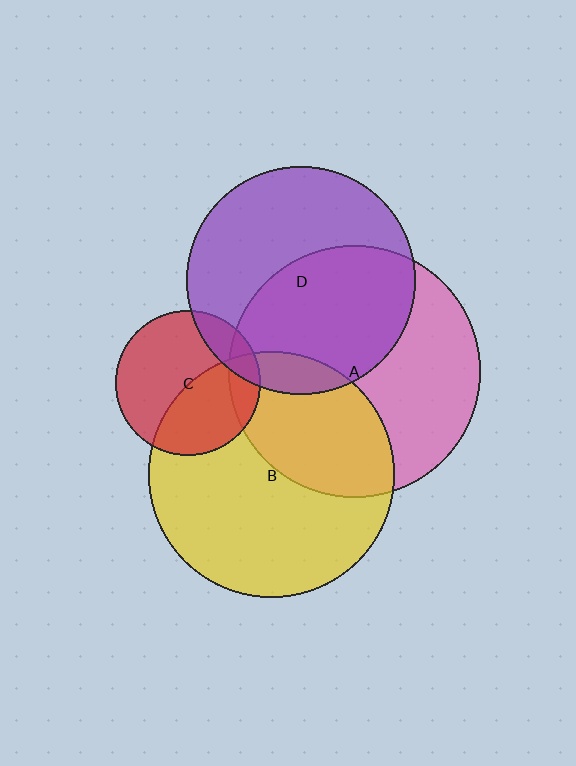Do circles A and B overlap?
Yes.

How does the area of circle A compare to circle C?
Approximately 3.0 times.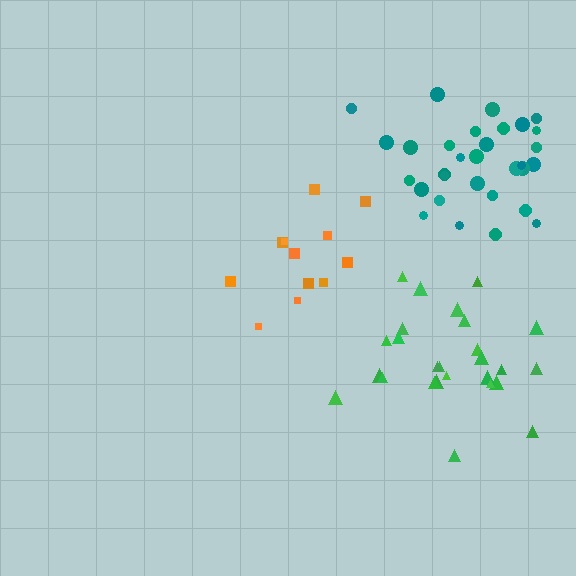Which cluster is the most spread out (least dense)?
Orange.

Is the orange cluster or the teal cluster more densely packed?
Teal.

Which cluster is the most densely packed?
Teal.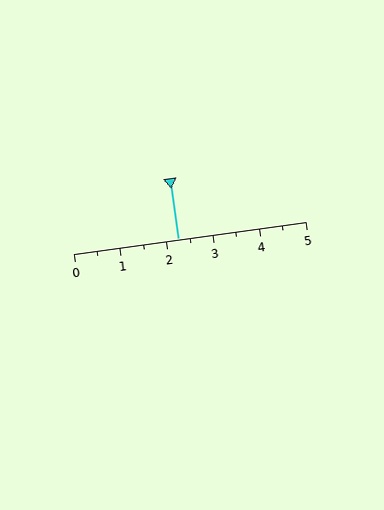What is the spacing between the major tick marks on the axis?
The major ticks are spaced 1 apart.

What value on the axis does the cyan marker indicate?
The marker indicates approximately 2.2.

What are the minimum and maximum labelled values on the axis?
The axis runs from 0 to 5.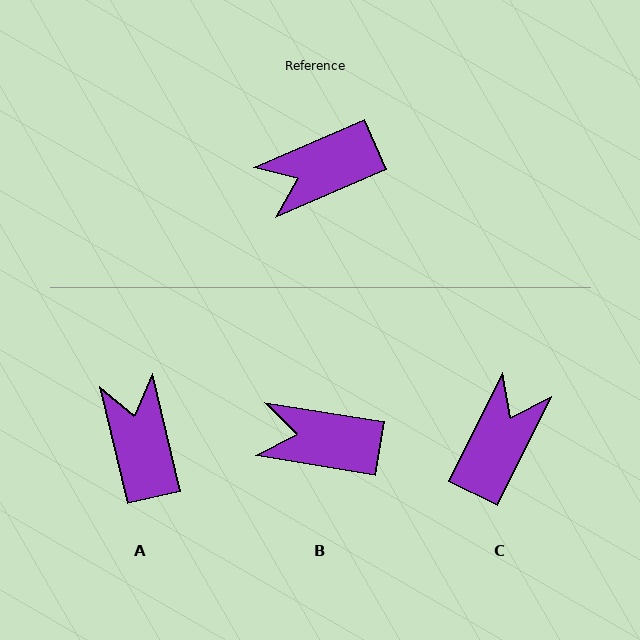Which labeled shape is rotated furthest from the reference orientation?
C, about 139 degrees away.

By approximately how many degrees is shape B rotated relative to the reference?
Approximately 33 degrees clockwise.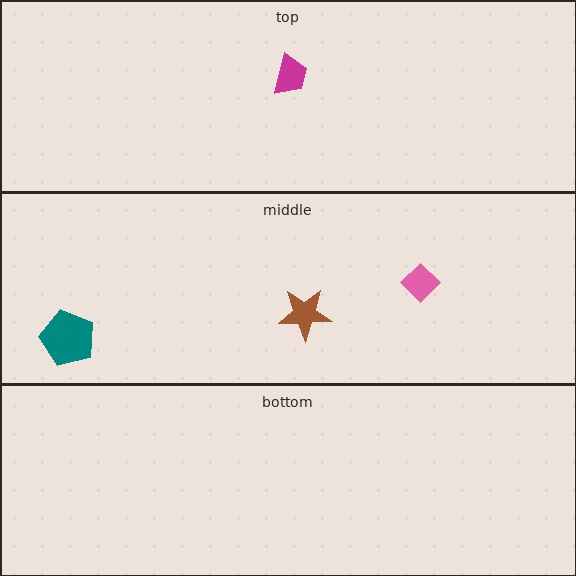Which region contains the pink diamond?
The middle region.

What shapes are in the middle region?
The teal pentagon, the brown star, the pink diamond.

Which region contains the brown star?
The middle region.